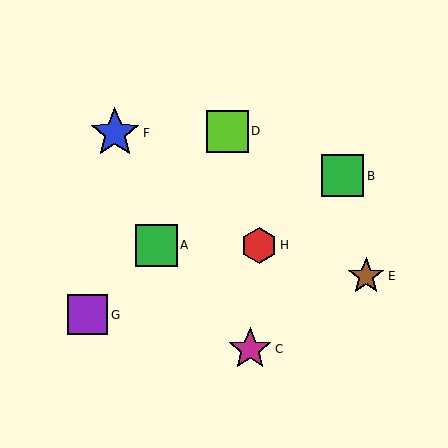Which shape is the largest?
The blue star (labeled F) is the largest.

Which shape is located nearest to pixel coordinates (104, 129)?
The blue star (labeled F) at (115, 133) is nearest to that location.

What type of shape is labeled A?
Shape A is a green square.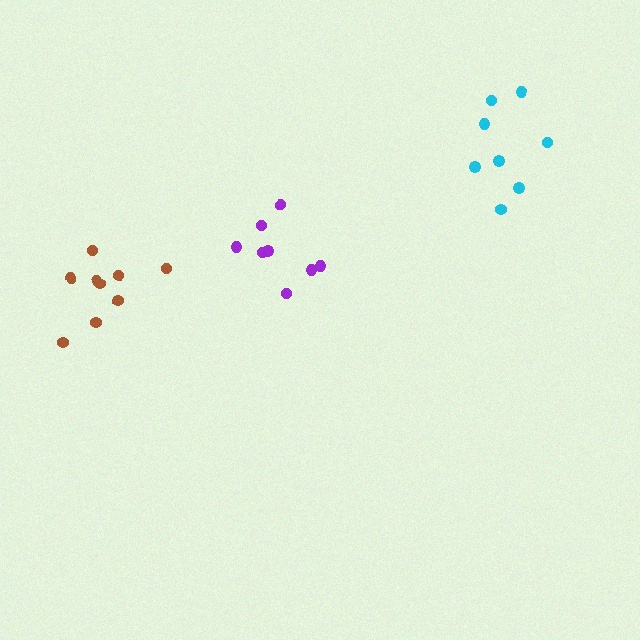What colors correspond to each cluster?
The clusters are colored: brown, purple, cyan.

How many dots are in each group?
Group 1: 9 dots, Group 2: 8 dots, Group 3: 8 dots (25 total).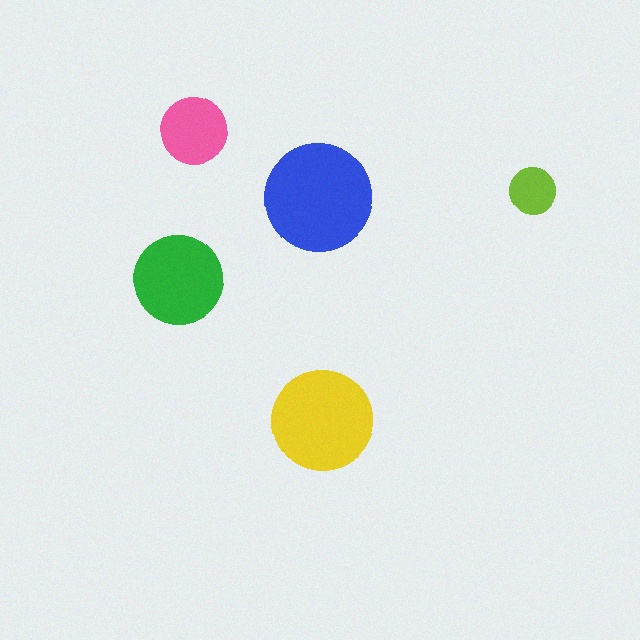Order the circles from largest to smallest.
the blue one, the yellow one, the green one, the pink one, the lime one.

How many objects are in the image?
There are 5 objects in the image.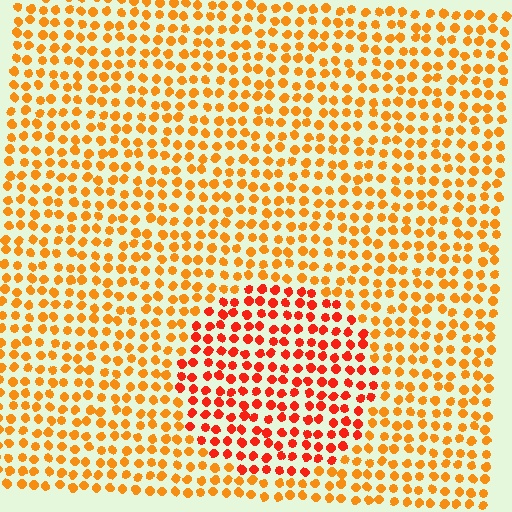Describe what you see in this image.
The image is filled with small orange elements in a uniform arrangement. A circle-shaped region is visible where the elements are tinted to a slightly different hue, forming a subtle color boundary.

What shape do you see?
I see a circle.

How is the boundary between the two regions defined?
The boundary is defined purely by a slight shift in hue (about 29 degrees). Spacing, size, and orientation are identical on both sides.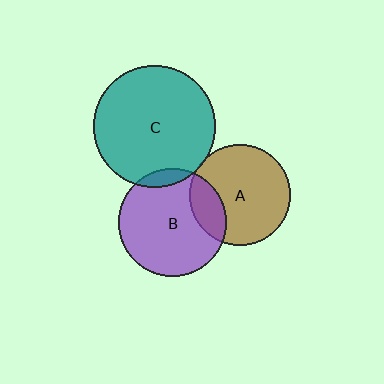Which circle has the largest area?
Circle C (teal).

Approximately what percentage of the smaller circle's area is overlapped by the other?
Approximately 5%.